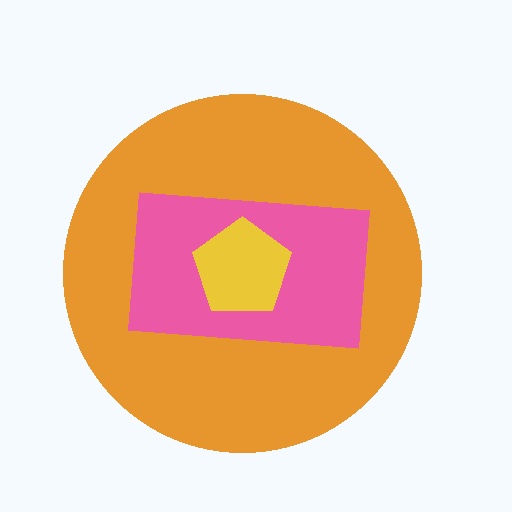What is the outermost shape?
The orange circle.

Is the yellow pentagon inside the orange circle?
Yes.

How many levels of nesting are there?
3.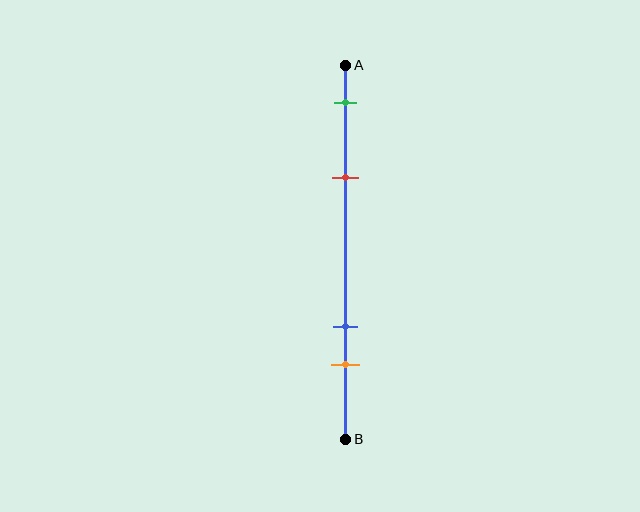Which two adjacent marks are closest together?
The blue and orange marks are the closest adjacent pair.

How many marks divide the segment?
There are 4 marks dividing the segment.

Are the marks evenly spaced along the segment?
No, the marks are not evenly spaced.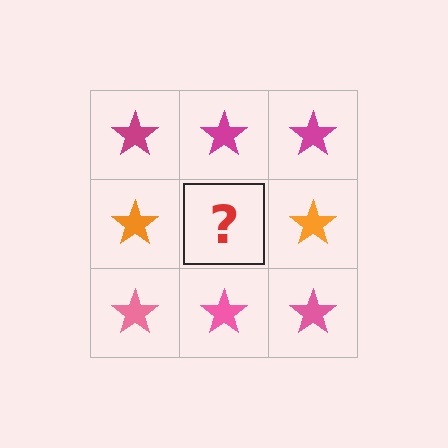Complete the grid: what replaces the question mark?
The question mark should be replaced with an orange star.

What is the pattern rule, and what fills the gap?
The rule is that each row has a consistent color. The gap should be filled with an orange star.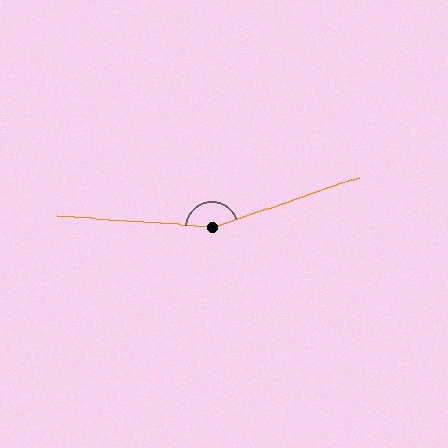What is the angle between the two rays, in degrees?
Approximately 157 degrees.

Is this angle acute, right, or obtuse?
It is obtuse.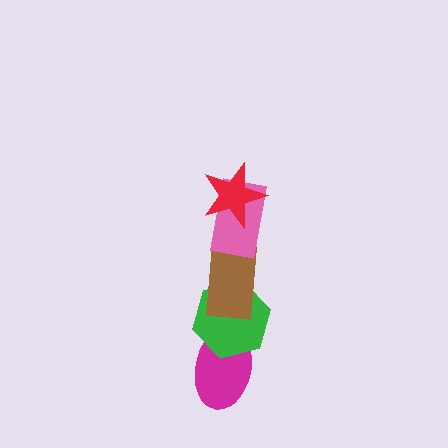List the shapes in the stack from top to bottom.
From top to bottom: the red star, the pink rectangle, the brown rectangle, the green hexagon, the magenta ellipse.